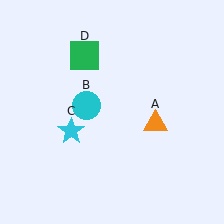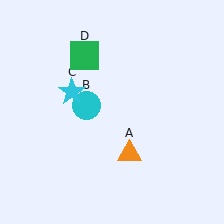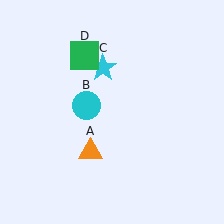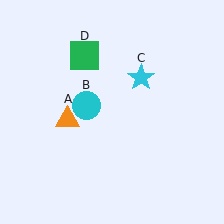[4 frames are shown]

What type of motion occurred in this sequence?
The orange triangle (object A), cyan star (object C) rotated clockwise around the center of the scene.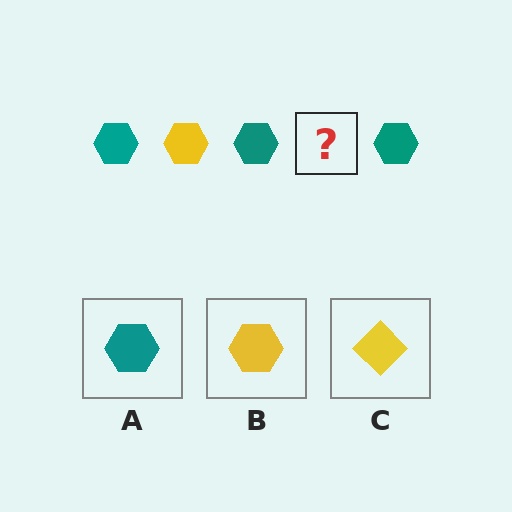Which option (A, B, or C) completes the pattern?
B.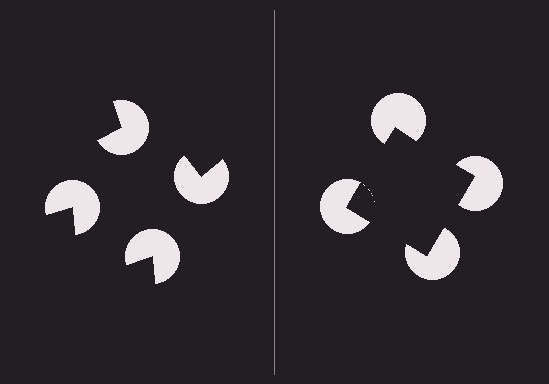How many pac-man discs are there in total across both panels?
8 — 4 on each side.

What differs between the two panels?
The pac-man discs are positioned identically on both sides; only the wedge orientations differ. On the right they align to a square; on the left they are misaligned.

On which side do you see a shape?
An illusory square appears on the right side. On the left side the wedge cuts are rotated, so no coherent shape forms.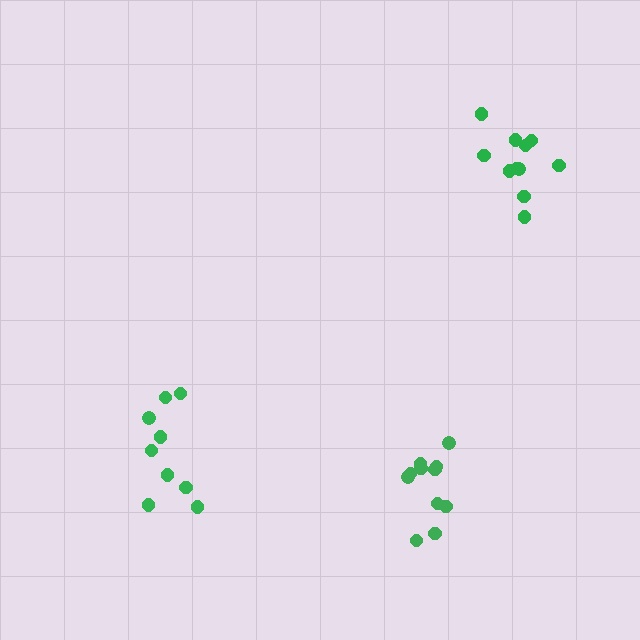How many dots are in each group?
Group 1: 11 dots, Group 2: 9 dots, Group 3: 11 dots (31 total).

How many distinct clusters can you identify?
There are 3 distinct clusters.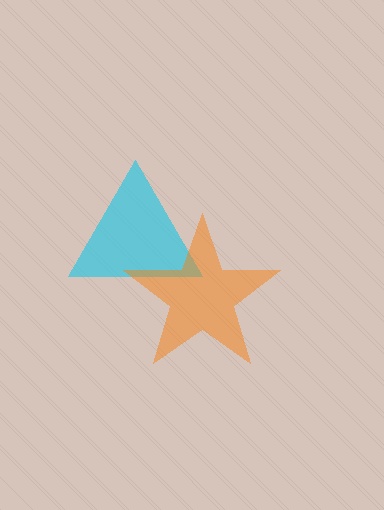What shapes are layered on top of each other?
The layered shapes are: a cyan triangle, an orange star.